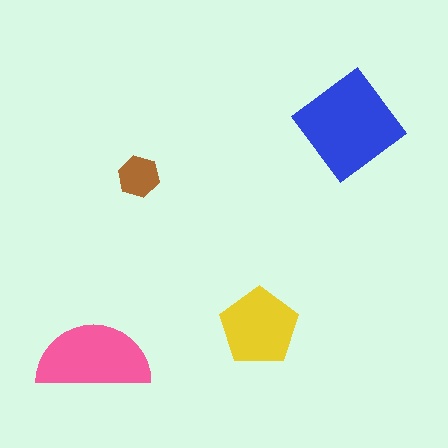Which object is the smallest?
The brown hexagon.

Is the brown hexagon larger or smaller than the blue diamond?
Smaller.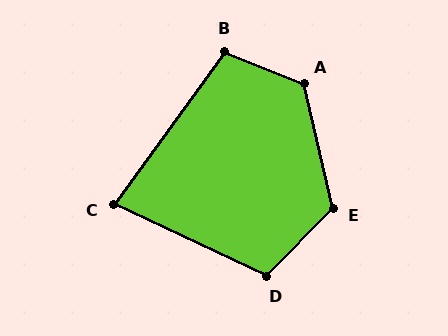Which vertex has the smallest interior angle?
C, at approximately 79 degrees.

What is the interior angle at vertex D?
Approximately 109 degrees (obtuse).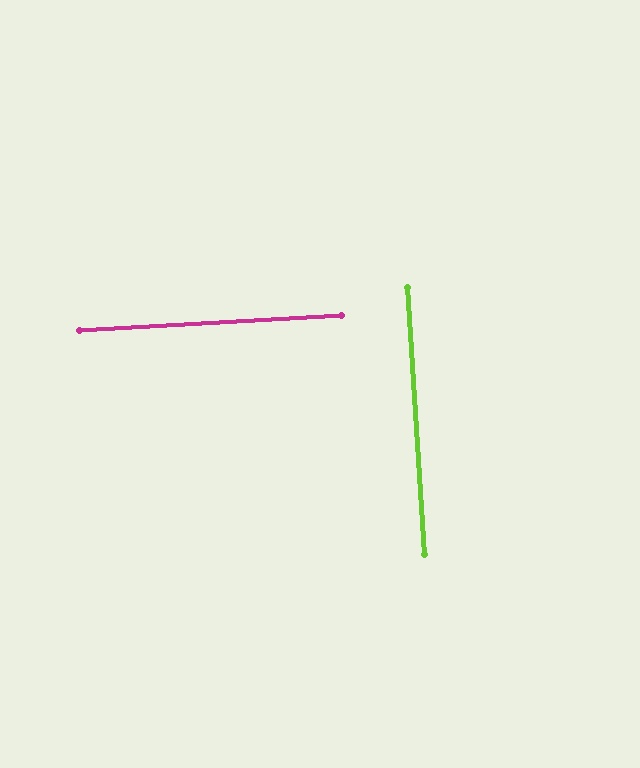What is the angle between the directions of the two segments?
Approximately 90 degrees.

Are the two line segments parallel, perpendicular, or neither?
Perpendicular — they meet at approximately 90°.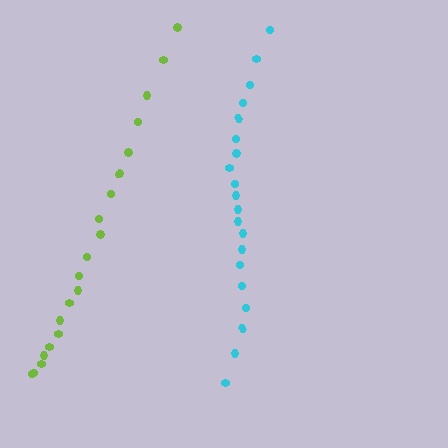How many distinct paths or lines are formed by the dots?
There are 2 distinct paths.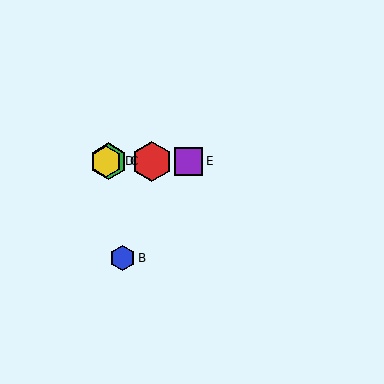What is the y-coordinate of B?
Object B is at y≈258.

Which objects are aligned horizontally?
Objects A, C, D, E are aligned horizontally.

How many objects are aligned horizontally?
4 objects (A, C, D, E) are aligned horizontally.